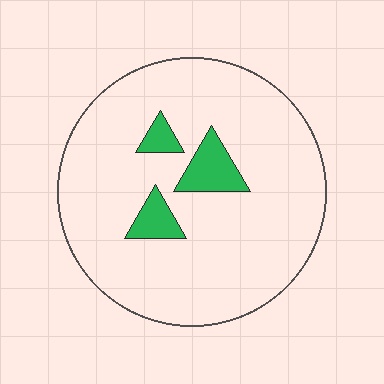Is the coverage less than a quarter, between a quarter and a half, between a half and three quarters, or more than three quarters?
Less than a quarter.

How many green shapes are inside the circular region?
3.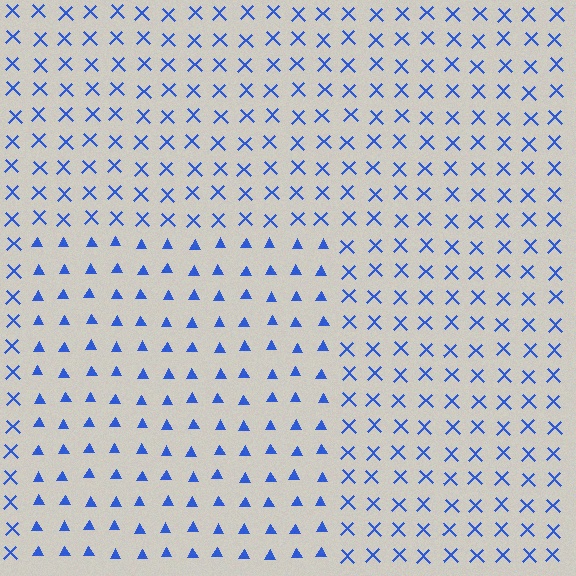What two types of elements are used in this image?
The image uses triangles inside the rectangle region and X marks outside it.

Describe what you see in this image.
The image is filled with small blue elements arranged in a uniform grid. A rectangle-shaped region contains triangles, while the surrounding area contains X marks. The boundary is defined purely by the change in element shape.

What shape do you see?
I see a rectangle.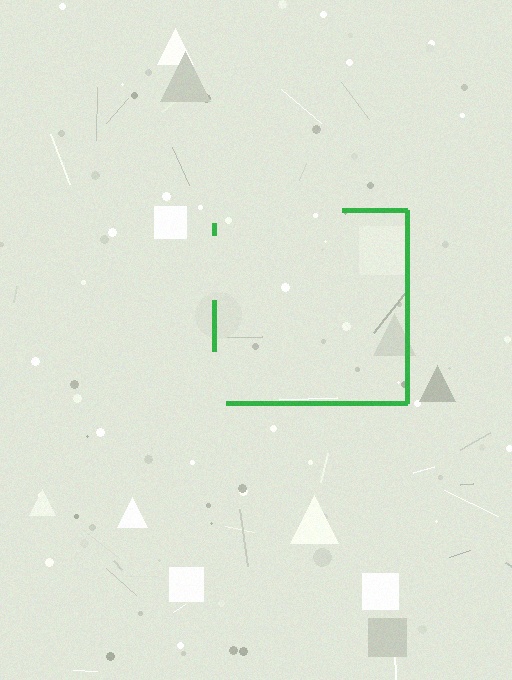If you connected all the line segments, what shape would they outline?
They would outline a square.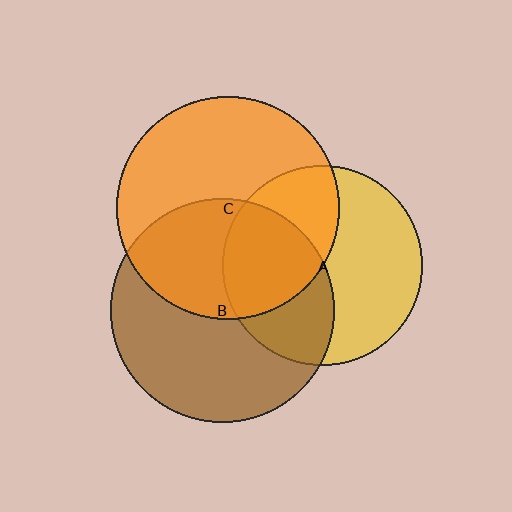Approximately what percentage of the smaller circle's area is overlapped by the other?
Approximately 40%.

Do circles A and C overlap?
Yes.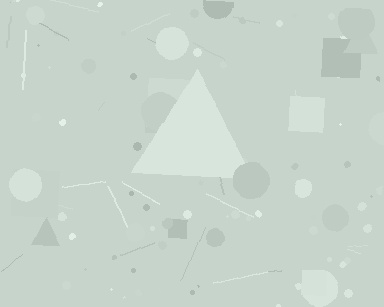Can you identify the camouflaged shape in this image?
The camouflaged shape is a triangle.